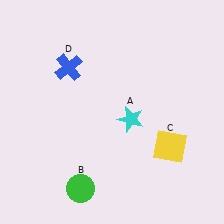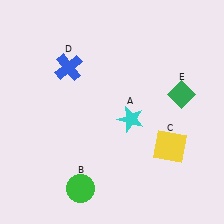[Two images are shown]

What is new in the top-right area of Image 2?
A green diamond (E) was added in the top-right area of Image 2.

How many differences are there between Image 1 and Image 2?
There is 1 difference between the two images.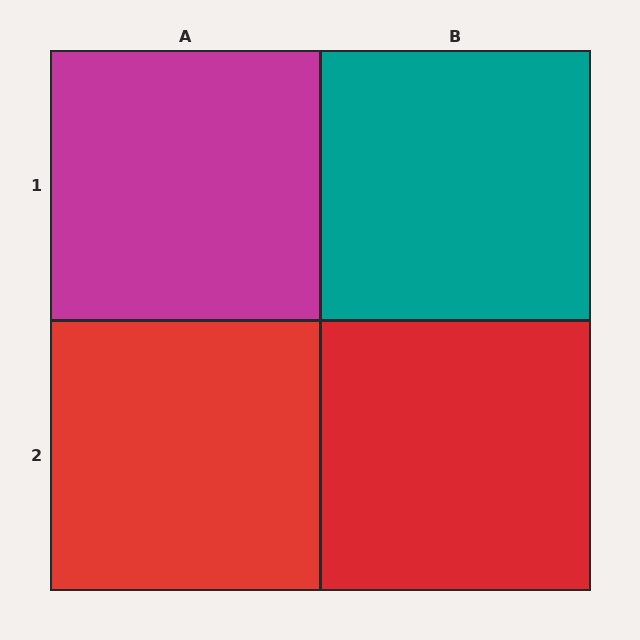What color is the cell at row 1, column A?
Magenta.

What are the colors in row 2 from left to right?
Red, red.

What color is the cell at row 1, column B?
Teal.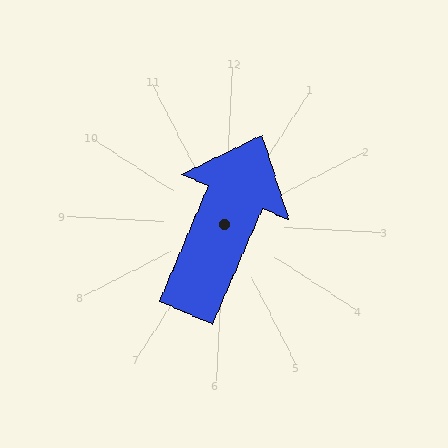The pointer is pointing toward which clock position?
Roughly 1 o'clock.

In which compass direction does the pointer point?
North.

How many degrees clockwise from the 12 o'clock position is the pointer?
Approximately 20 degrees.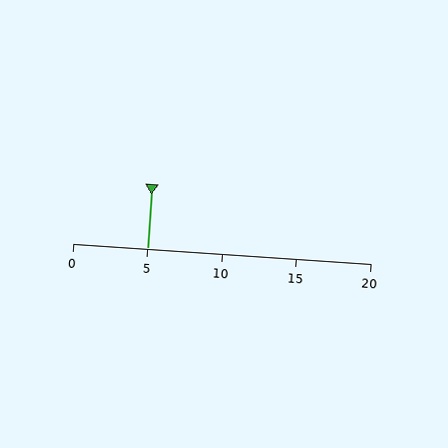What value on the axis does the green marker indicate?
The marker indicates approximately 5.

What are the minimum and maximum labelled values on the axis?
The axis runs from 0 to 20.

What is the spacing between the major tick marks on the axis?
The major ticks are spaced 5 apart.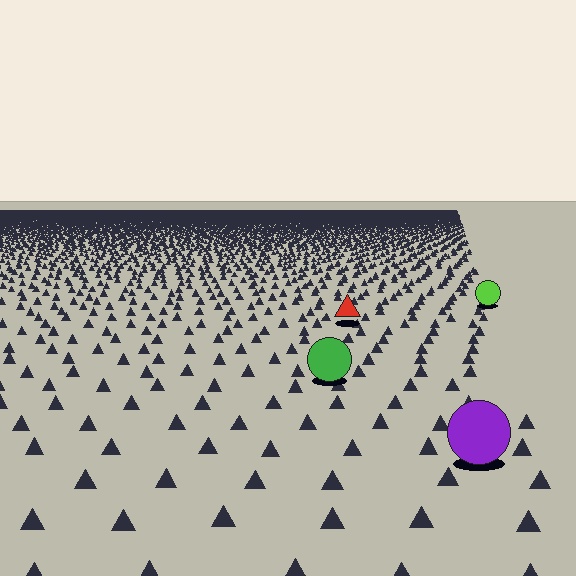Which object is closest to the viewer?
The purple circle is closest. The texture marks near it are larger and more spread out.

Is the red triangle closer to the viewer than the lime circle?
Yes. The red triangle is closer — you can tell from the texture gradient: the ground texture is coarser near it.